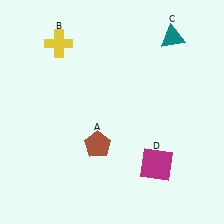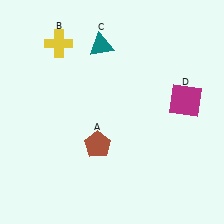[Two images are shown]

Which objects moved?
The objects that moved are: the teal triangle (C), the magenta square (D).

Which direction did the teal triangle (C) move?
The teal triangle (C) moved left.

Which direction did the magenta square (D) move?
The magenta square (D) moved up.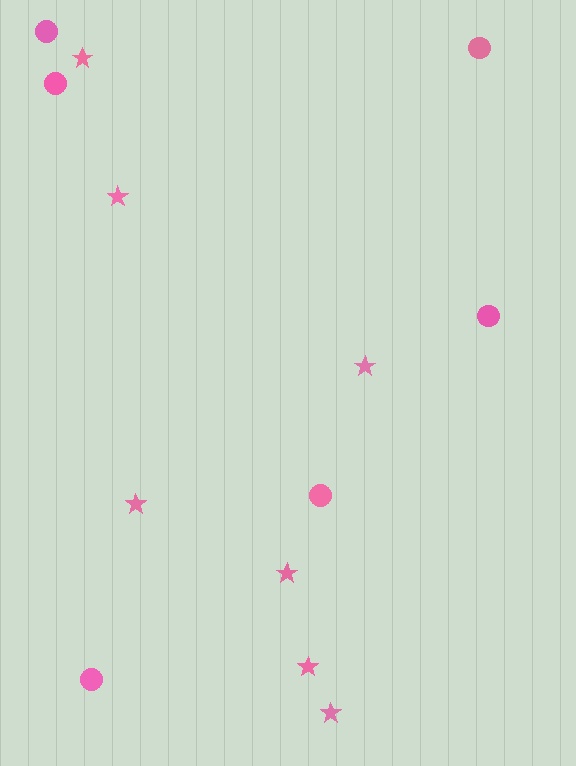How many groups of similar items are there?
There are 2 groups: one group of stars (7) and one group of circles (6).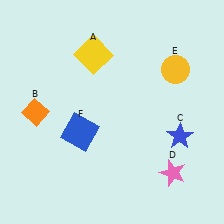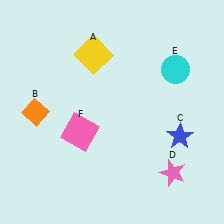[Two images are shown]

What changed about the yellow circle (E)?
In Image 1, E is yellow. In Image 2, it changed to cyan.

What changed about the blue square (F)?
In Image 1, F is blue. In Image 2, it changed to pink.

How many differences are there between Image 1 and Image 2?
There are 2 differences between the two images.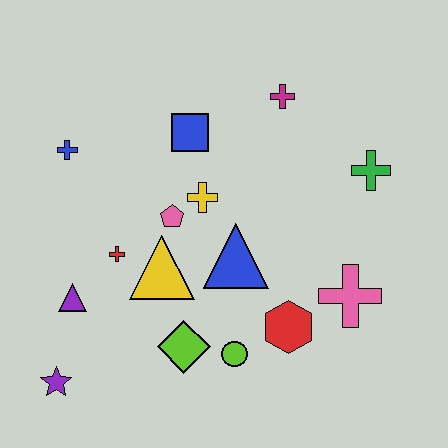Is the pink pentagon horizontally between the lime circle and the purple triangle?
Yes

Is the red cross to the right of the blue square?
No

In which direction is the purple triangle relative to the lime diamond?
The purple triangle is to the left of the lime diamond.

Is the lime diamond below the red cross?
Yes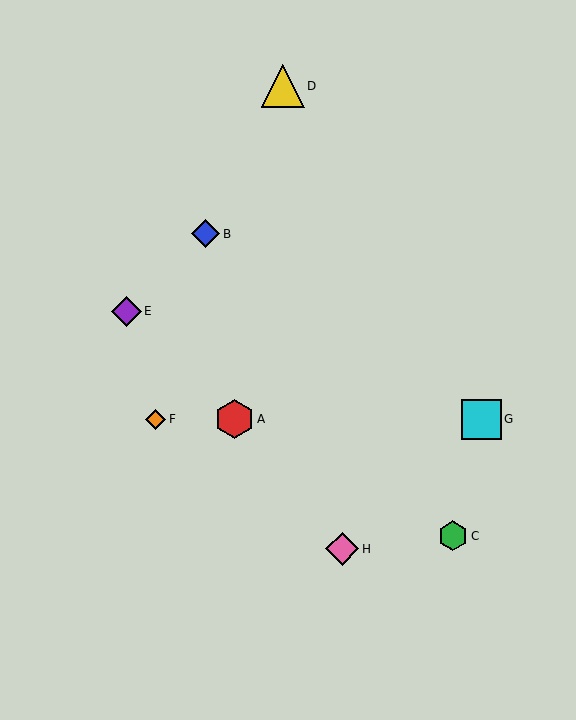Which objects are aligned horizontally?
Objects A, F, G are aligned horizontally.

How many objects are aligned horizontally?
3 objects (A, F, G) are aligned horizontally.